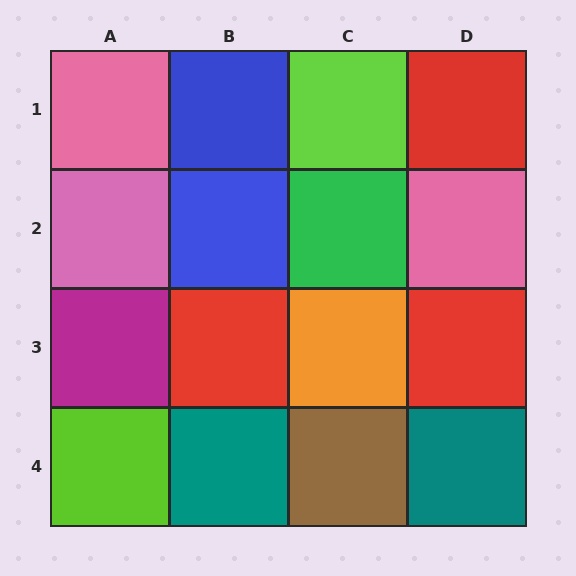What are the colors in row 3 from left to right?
Magenta, red, orange, red.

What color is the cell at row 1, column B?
Blue.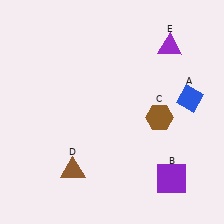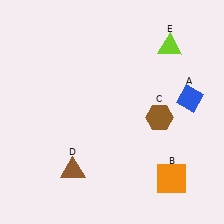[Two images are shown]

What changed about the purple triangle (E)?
In Image 1, E is purple. In Image 2, it changed to lime.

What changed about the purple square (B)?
In Image 1, B is purple. In Image 2, it changed to orange.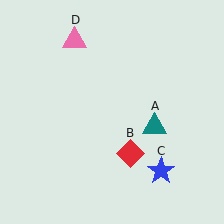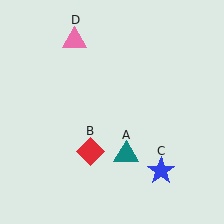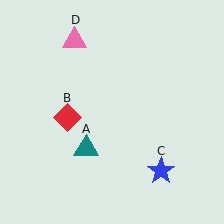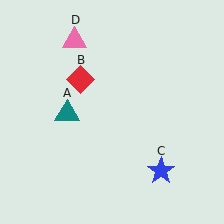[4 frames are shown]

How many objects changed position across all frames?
2 objects changed position: teal triangle (object A), red diamond (object B).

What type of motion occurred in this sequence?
The teal triangle (object A), red diamond (object B) rotated clockwise around the center of the scene.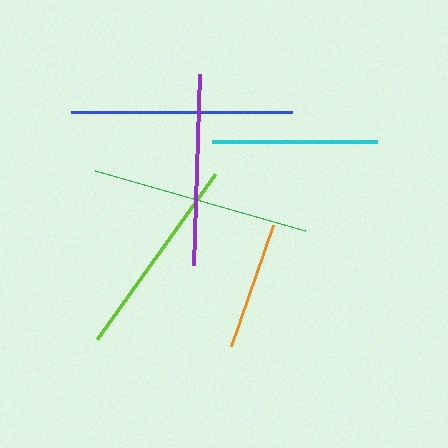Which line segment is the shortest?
The orange line is the shortest at approximately 127 pixels.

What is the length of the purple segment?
The purple segment is approximately 192 pixels long.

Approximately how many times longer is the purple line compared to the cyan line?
The purple line is approximately 1.2 times the length of the cyan line.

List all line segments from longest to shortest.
From longest to shortest: blue, green, lime, purple, cyan, orange.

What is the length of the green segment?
The green segment is approximately 219 pixels long.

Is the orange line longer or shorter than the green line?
The green line is longer than the orange line.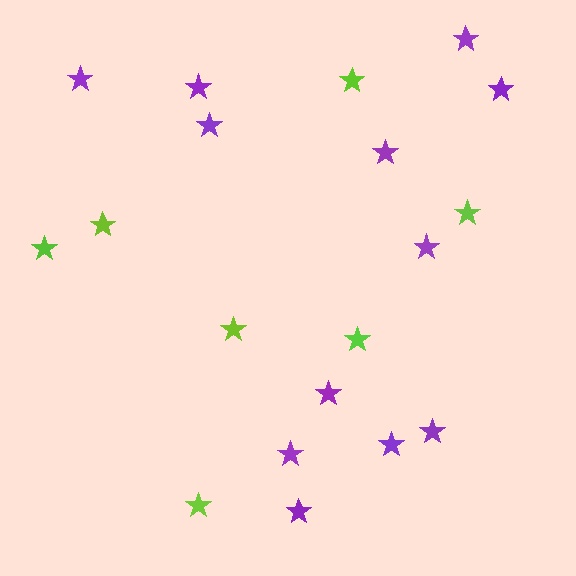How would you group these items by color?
There are 2 groups: one group of purple stars (12) and one group of lime stars (7).